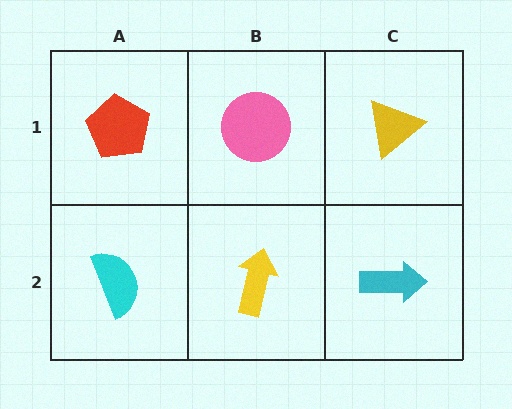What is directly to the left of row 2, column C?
A yellow arrow.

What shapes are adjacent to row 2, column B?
A pink circle (row 1, column B), a cyan semicircle (row 2, column A), a cyan arrow (row 2, column C).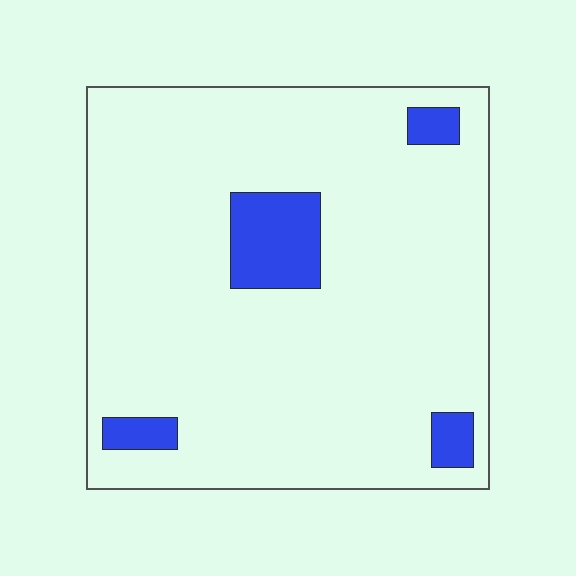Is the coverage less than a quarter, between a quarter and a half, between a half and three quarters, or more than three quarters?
Less than a quarter.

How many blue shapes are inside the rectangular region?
4.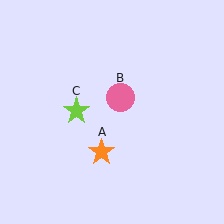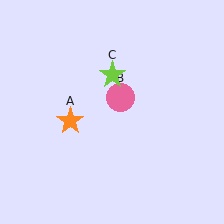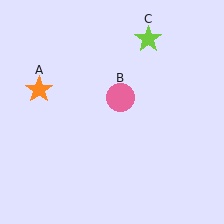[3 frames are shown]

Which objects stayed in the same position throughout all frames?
Pink circle (object B) remained stationary.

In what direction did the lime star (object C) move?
The lime star (object C) moved up and to the right.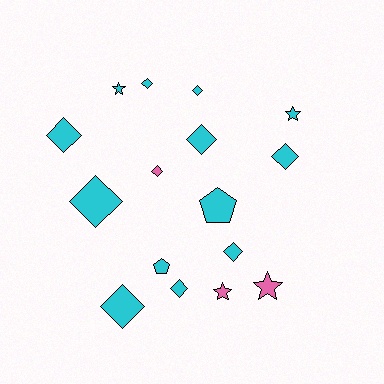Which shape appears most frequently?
Diamond, with 10 objects.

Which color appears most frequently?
Cyan, with 13 objects.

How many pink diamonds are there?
There is 1 pink diamond.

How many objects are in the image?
There are 16 objects.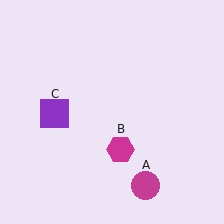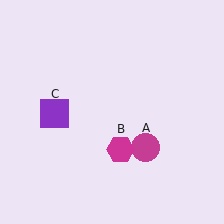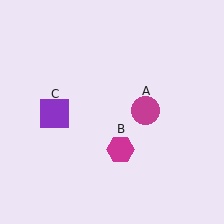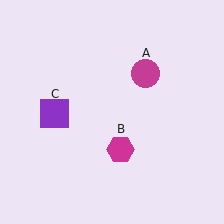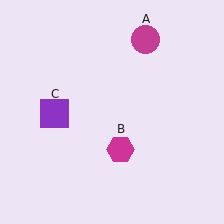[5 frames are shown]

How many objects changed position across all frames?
1 object changed position: magenta circle (object A).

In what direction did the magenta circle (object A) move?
The magenta circle (object A) moved up.